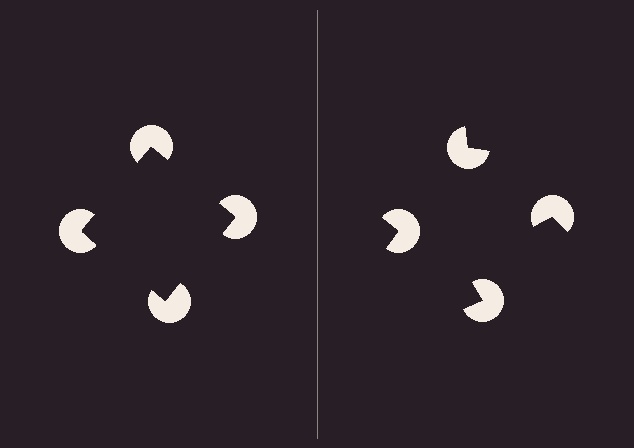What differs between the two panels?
The pac-man discs are positioned identically on both sides; only the wedge orientations differ. On the left they align to a square; on the right they are misaligned.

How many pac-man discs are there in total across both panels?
8 — 4 on each side.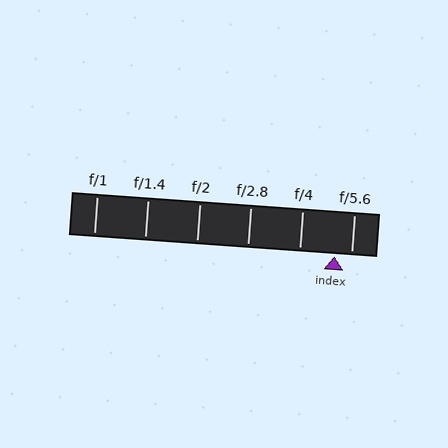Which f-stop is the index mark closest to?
The index mark is closest to f/5.6.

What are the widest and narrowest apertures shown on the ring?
The widest aperture shown is f/1 and the narrowest is f/5.6.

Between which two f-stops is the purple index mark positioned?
The index mark is between f/4 and f/5.6.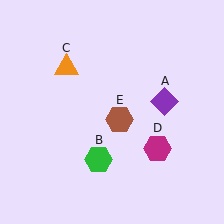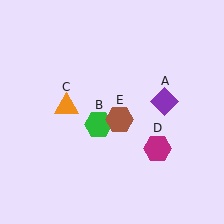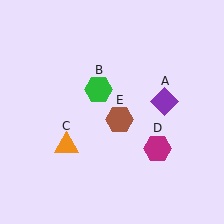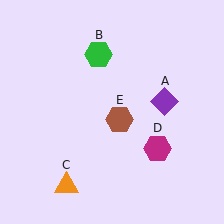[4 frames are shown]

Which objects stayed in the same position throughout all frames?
Purple diamond (object A) and magenta hexagon (object D) and brown hexagon (object E) remained stationary.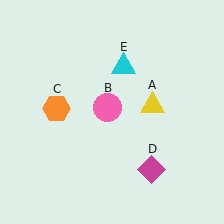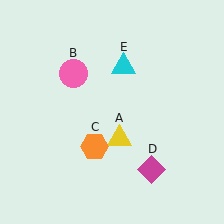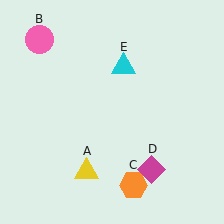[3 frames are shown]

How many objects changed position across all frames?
3 objects changed position: yellow triangle (object A), pink circle (object B), orange hexagon (object C).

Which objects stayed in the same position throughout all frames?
Magenta diamond (object D) and cyan triangle (object E) remained stationary.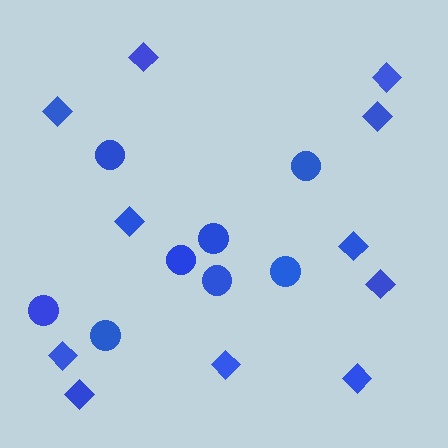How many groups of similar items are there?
There are 2 groups: one group of circles (8) and one group of diamonds (11).